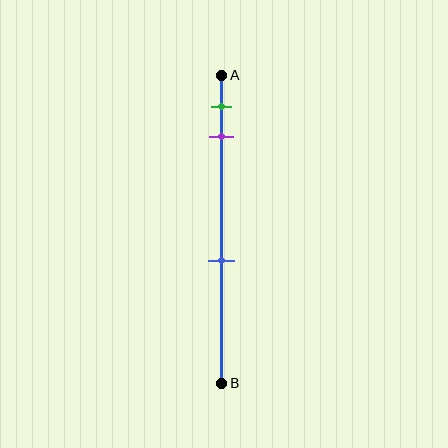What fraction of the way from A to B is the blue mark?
The blue mark is approximately 60% (0.6) of the way from A to B.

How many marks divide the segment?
There are 3 marks dividing the segment.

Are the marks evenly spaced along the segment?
No, the marks are not evenly spaced.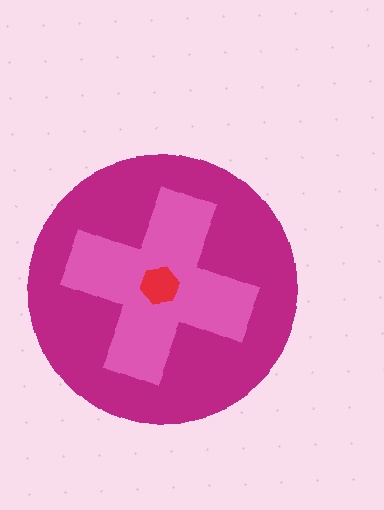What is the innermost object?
The red hexagon.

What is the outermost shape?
The magenta circle.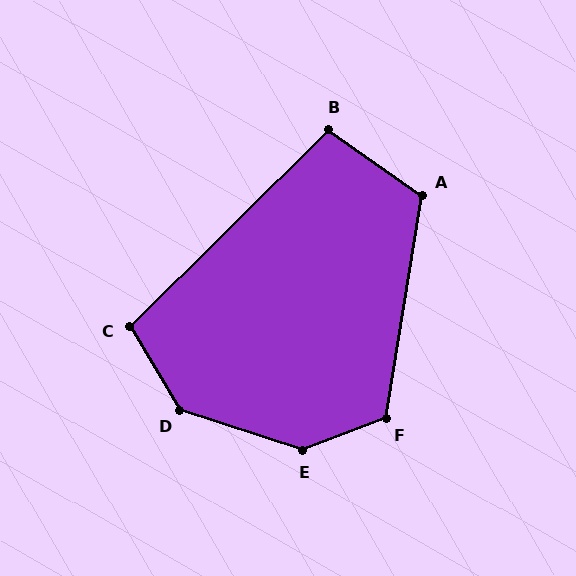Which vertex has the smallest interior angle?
B, at approximately 100 degrees.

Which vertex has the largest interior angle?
E, at approximately 141 degrees.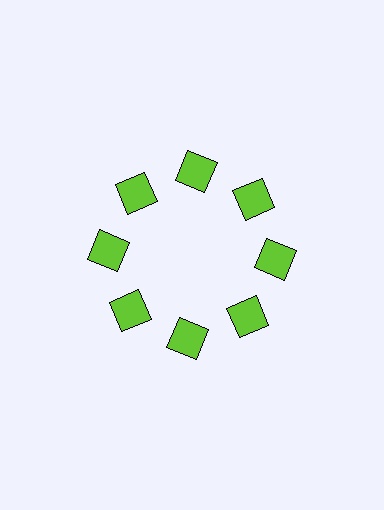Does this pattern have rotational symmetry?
Yes, this pattern has 8-fold rotational symmetry. It looks the same after rotating 45 degrees around the center.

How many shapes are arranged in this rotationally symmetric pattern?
There are 8 shapes, arranged in 8 groups of 1.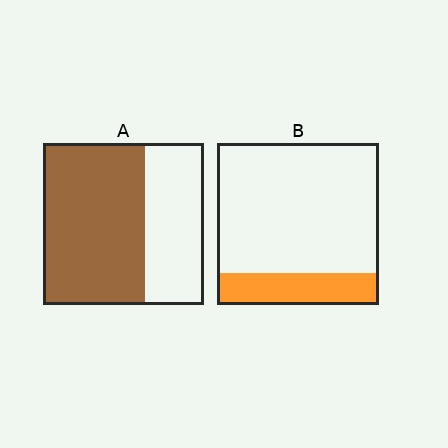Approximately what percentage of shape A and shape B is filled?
A is approximately 65% and B is approximately 20%.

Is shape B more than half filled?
No.